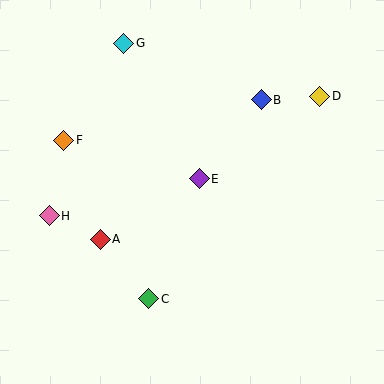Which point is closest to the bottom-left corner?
Point C is closest to the bottom-left corner.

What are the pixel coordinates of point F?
Point F is at (64, 140).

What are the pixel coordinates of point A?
Point A is at (100, 239).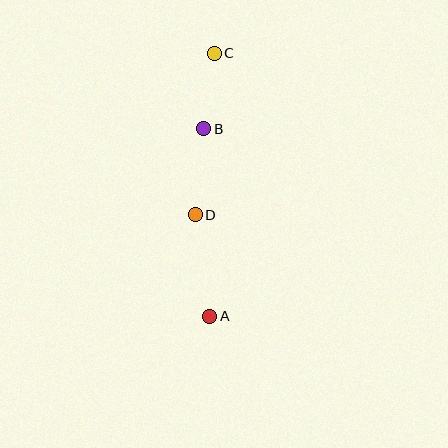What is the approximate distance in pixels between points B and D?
The distance between B and D is approximately 86 pixels.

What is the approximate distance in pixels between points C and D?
The distance between C and D is approximately 163 pixels.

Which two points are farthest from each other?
Points A and C are farthest from each other.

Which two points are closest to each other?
Points B and C are closest to each other.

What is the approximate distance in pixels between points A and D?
The distance between A and D is approximately 103 pixels.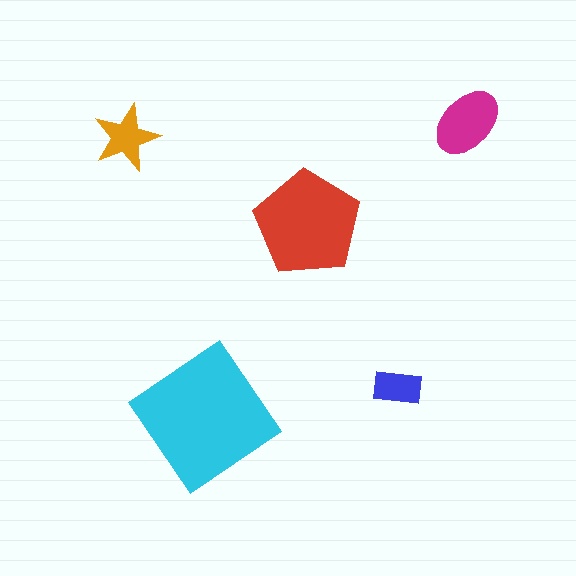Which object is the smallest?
The blue rectangle.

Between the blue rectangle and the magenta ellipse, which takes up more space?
The magenta ellipse.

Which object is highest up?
The magenta ellipse is topmost.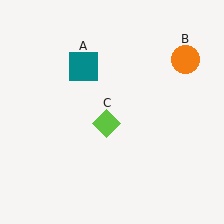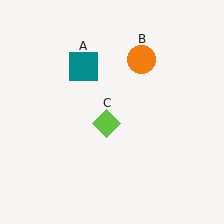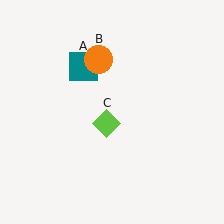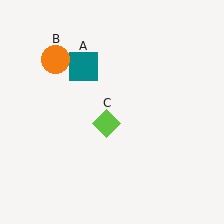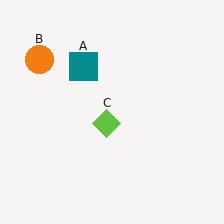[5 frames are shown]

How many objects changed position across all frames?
1 object changed position: orange circle (object B).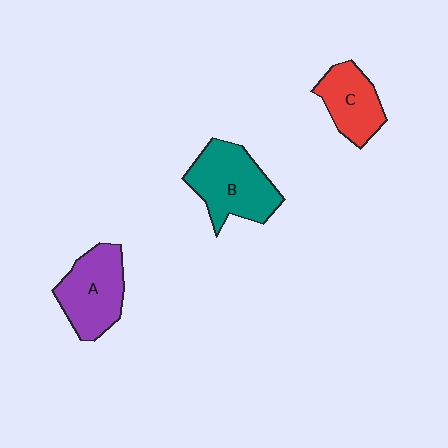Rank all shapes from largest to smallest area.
From largest to smallest: B (teal), A (purple), C (red).